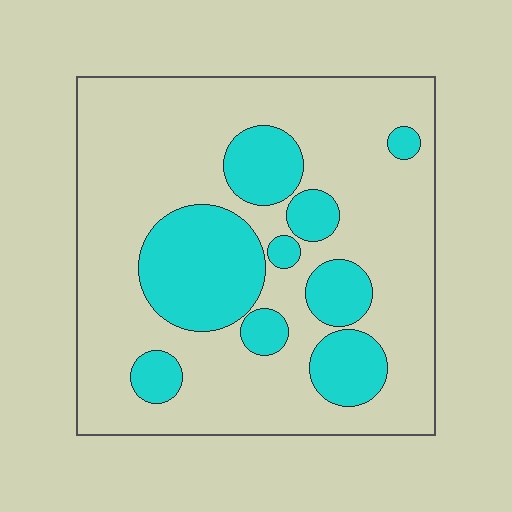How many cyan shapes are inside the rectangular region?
9.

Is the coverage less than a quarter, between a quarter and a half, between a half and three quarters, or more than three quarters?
Between a quarter and a half.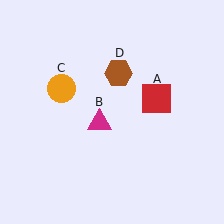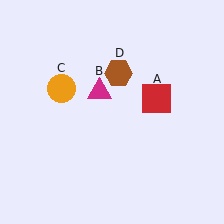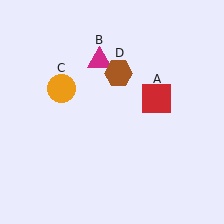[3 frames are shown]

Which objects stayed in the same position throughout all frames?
Red square (object A) and orange circle (object C) and brown hexagon (object D) remained stationary.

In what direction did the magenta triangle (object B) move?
The magenta triangle (object B) moved up.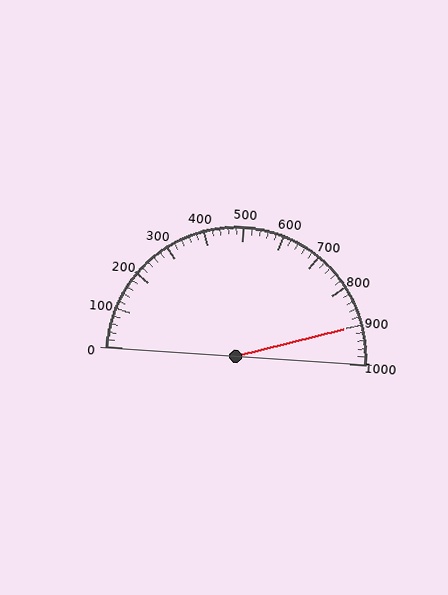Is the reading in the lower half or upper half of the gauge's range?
The reading is in the upper half of the range (0 to 1000).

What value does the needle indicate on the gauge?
The needle indicates approximately 900.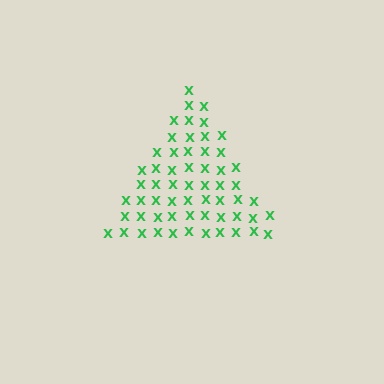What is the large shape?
The large shape is a triangle.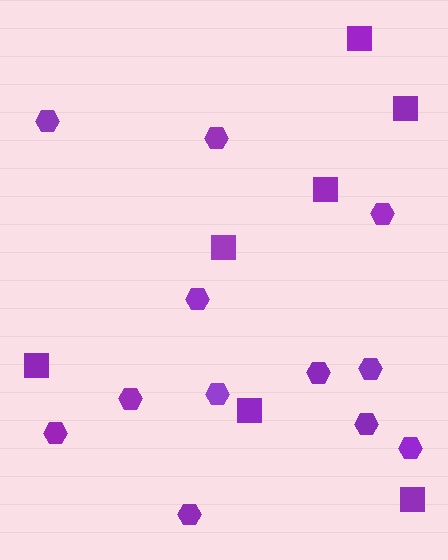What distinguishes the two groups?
There are 2 groups: one group of squares (7) and one group of hexagons (12).